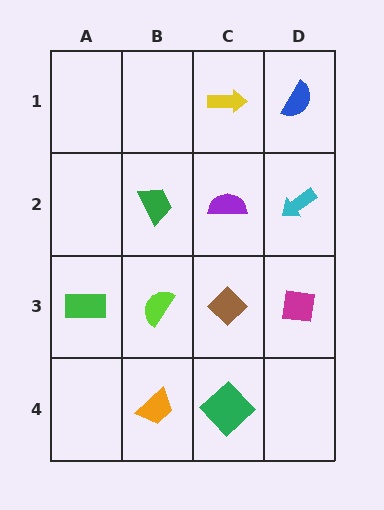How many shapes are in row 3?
4 shapes.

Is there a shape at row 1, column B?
No, that cell is empty.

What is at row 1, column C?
A yellow arrow.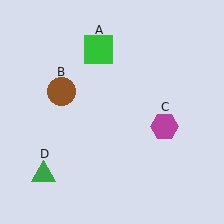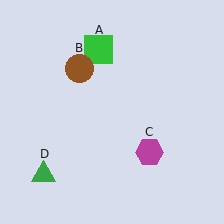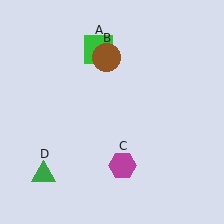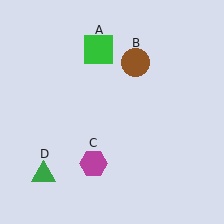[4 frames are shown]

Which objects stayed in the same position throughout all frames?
Green square (object A) and green triangle (object D) remained stationary.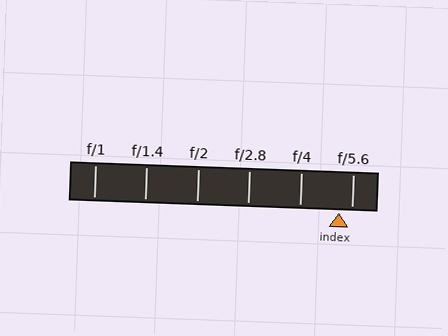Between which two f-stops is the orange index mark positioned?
The index mark is between f/4 and f/5.6.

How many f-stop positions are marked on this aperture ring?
There are 6 f-stop positions marked.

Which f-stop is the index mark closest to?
The index mark is closest to f/5.6.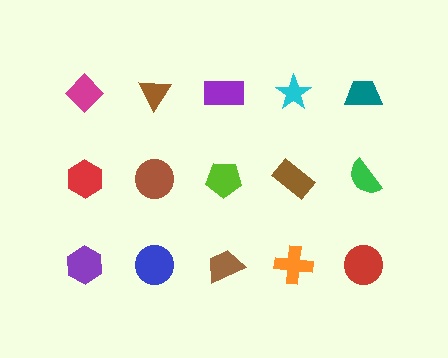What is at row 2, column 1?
A red hexagon.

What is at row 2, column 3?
A lime pentagon.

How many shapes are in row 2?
5 shapes.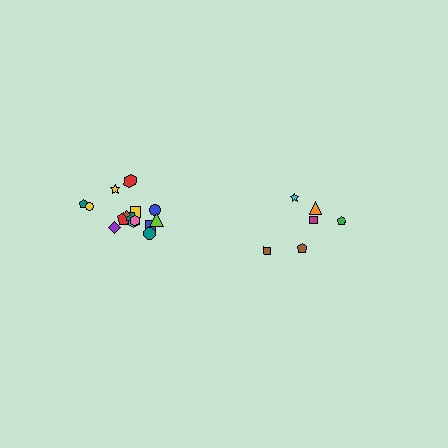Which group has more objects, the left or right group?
The left group.